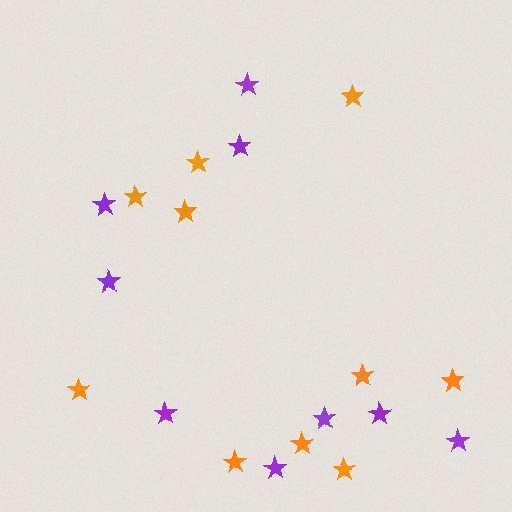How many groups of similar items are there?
There are 2 groups: one group of purple stars (9) and one group of orange stars (10).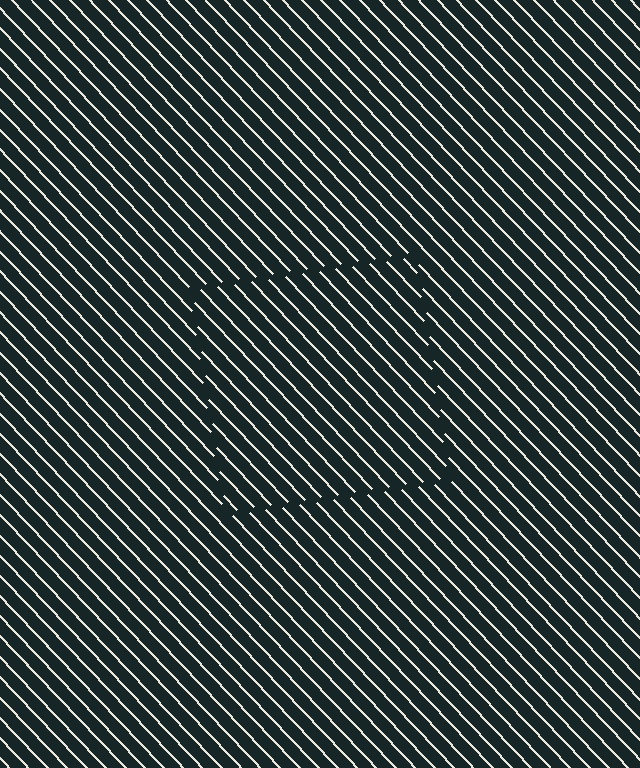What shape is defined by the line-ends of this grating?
An illusory square. The interior of the shape contains the same grating, shifted by half a period — the contour is defined by the phase discontinuity where line-ends from the inner and outer gratings abut.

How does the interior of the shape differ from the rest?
The interior of the shape contains the same grating, shifted by half a period — the contour is defined by the phase discontinuity where line-ends from the inner and outer gratings abut.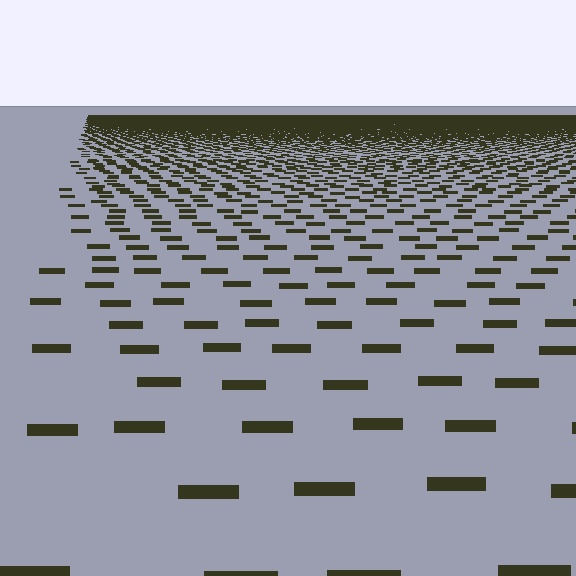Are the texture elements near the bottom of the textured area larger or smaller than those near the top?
Larger. Near the bottom, elements are closer to the viewer and appear at a bigger on-screen size.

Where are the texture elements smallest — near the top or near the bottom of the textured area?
Near the top.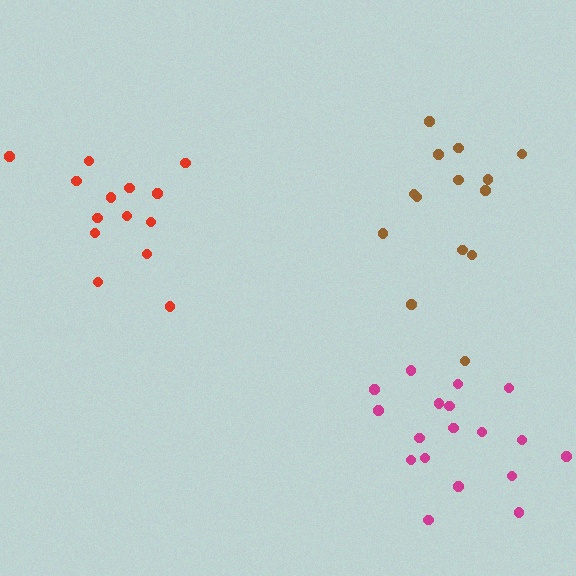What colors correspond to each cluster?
The clusters are colored: magenta, brown, red.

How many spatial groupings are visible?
There are 3 spatial groupings.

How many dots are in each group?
Group 1: 18 dots, Group 2: 14 dots, Group 3: 14 dots (46 total).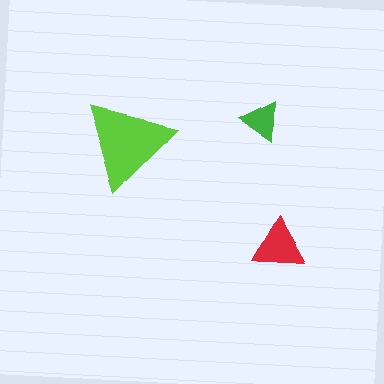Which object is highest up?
The green triangle is topmost.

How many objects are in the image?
There are 3 objects in the image.